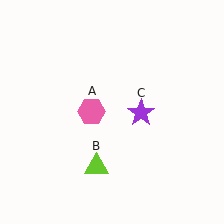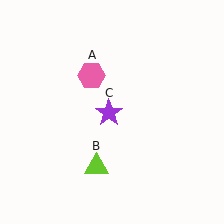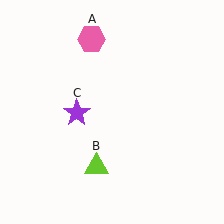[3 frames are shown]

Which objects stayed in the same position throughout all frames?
Lime triangle (object B) remained stationary.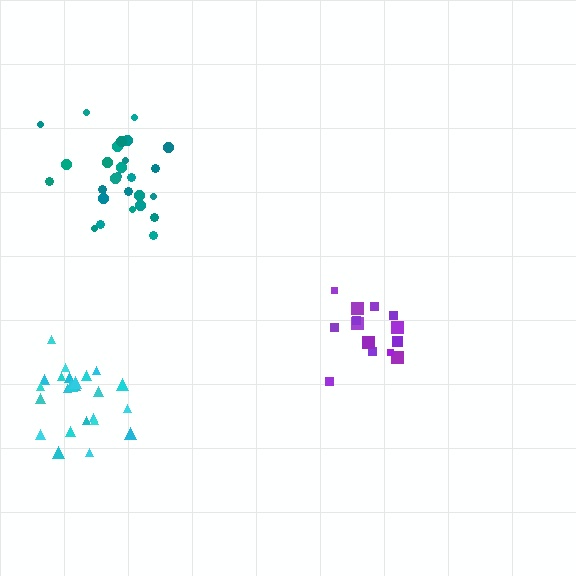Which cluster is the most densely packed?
Cyan.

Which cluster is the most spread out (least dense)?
Teal.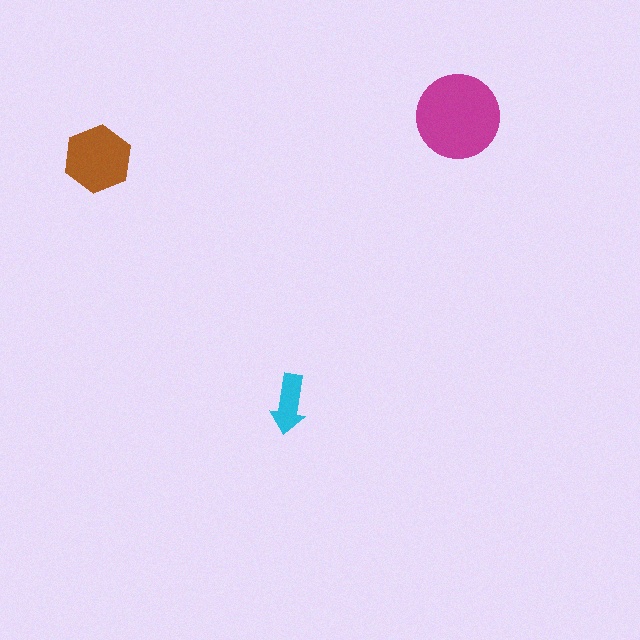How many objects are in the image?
There are 3 objects in the image.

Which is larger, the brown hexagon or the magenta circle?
The magenta circle.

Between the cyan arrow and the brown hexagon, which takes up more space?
The brown hexagon.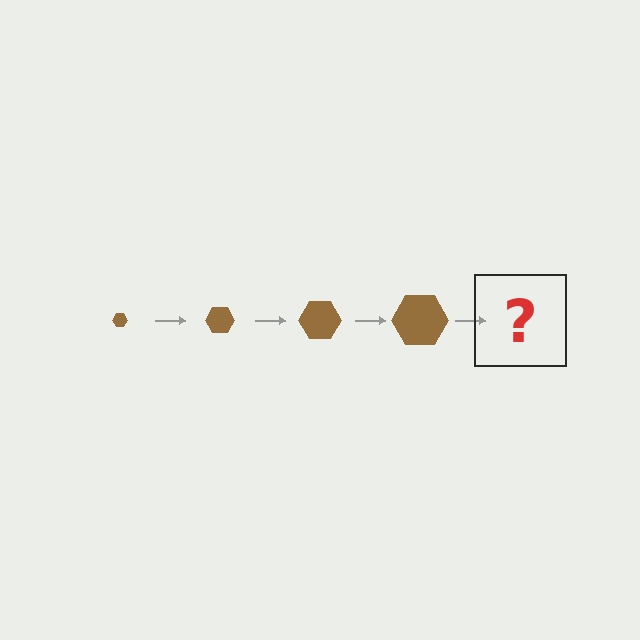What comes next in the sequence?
The next element should be a brown hexagon, larger than the previous one.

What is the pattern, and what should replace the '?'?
The pattern is that the hexagon gets progressively larger each step. The '?' should be a brown hexagon, larger than the previous one.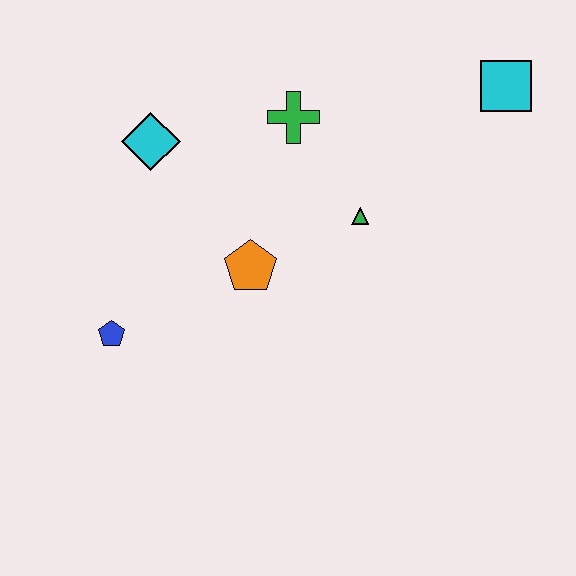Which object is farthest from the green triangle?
The blue pentagon is farthest from the green triangle.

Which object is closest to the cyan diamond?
The green cross is closest to the cyan diamond.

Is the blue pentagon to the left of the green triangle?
Yes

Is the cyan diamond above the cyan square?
No